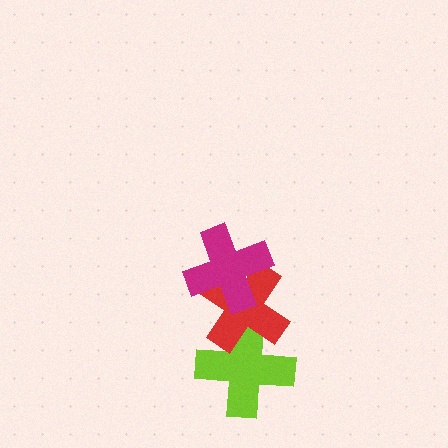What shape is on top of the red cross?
The magenta cross is on top of the red cross.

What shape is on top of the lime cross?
The red cross is on top of the lime cross.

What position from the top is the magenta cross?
The magenta cross is 1st from the top.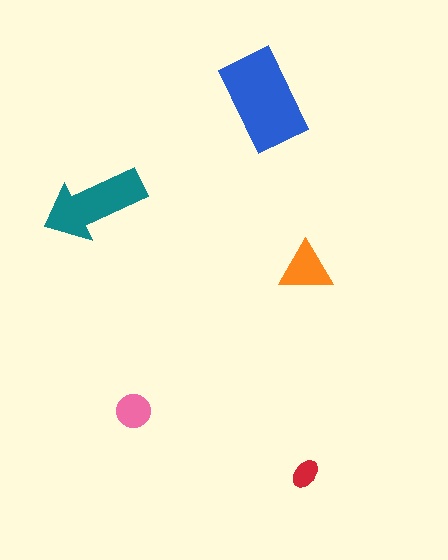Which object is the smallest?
The red ellipse.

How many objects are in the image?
There are 5 objects in the image.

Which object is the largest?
The blue rectangle.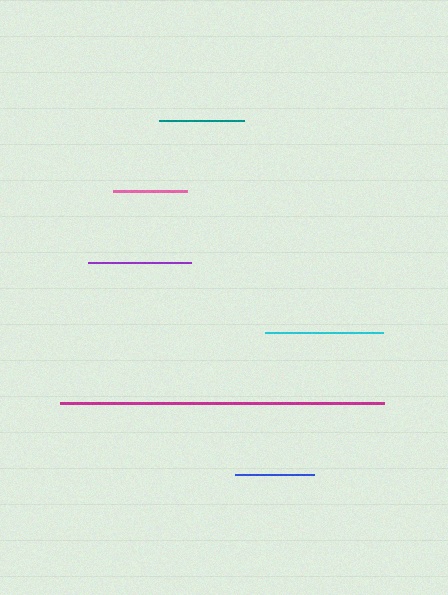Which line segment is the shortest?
The pink line is the shortest at approximately 74 pixels.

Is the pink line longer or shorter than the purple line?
The purple line is longer than the pink line.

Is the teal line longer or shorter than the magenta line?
The magenta line is longer than the teal line.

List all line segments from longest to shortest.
From longest to shortest: magenta, cyan, purple, teal, blue, pink.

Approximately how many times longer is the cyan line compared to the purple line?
The cyan line is approximately 1.1 times the length of the purple line.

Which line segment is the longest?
The magenta line is the longest at approximately 324 pixels.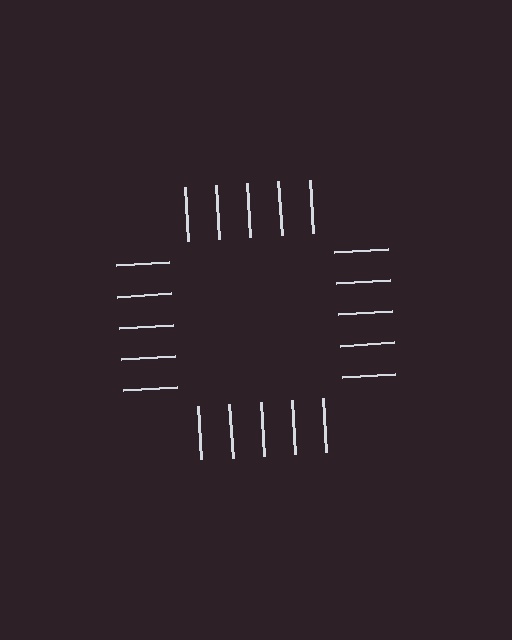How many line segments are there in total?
20 — 5 along each of the 4 edges.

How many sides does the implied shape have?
4 sides — the line-ends trace a square.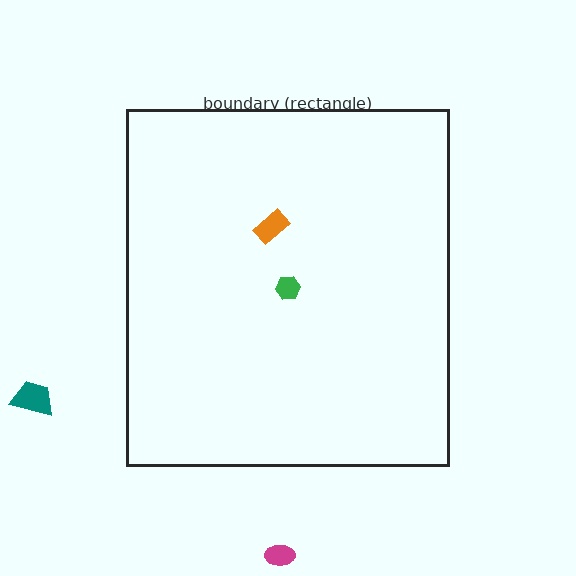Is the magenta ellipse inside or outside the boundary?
Outside.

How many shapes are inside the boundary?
2 inside, 2 outside.